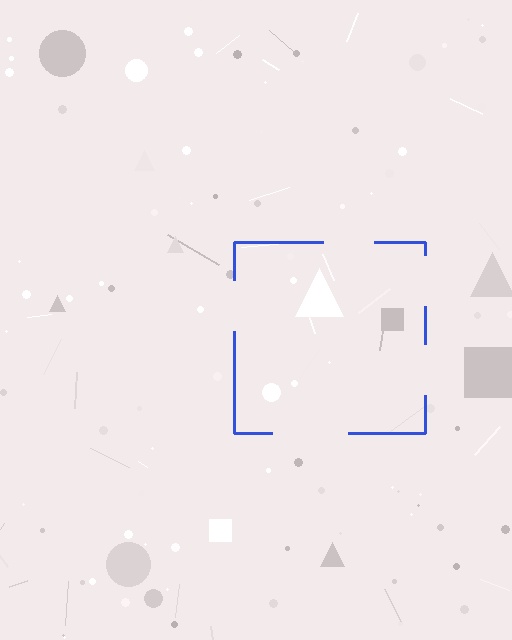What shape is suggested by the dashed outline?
The dashed outline suggests a square.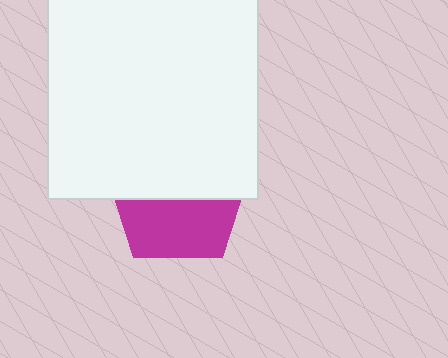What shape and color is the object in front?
The object in front is a white square.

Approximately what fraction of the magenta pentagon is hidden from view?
Roughly 54% of the magenta pentagon is hidden behind the white square.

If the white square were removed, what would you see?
You would see the complete magenta pentagon.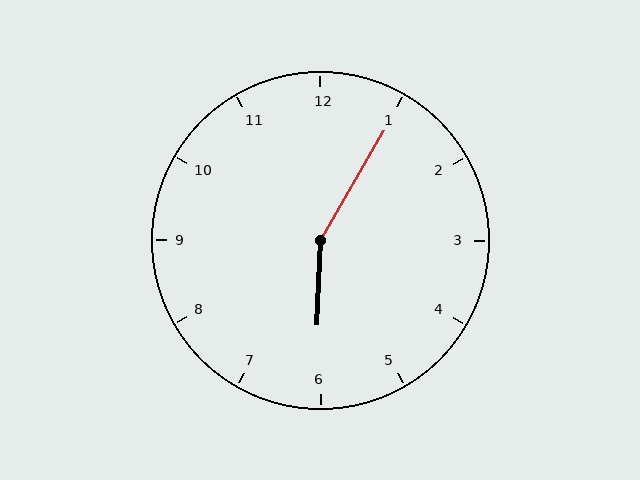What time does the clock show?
6:05.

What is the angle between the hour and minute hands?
Approximately 152 degrees.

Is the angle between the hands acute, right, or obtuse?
It is obtuse.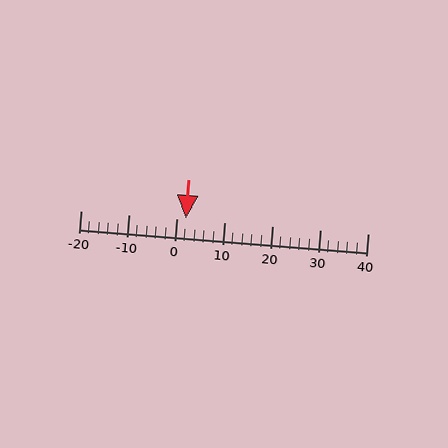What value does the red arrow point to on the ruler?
The red arrow points to approximately 2.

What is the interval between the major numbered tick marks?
The major tick marks are spaced 10 units apart.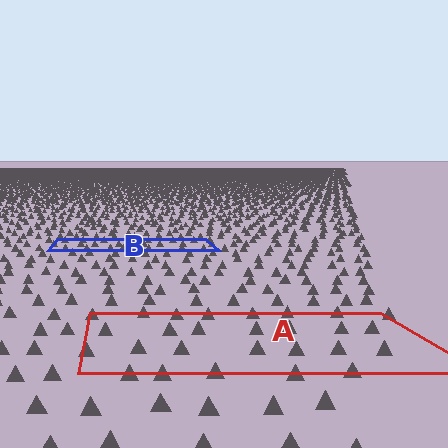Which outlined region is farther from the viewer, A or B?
Region B is farther from the viewer — the texture elements inside it appear smaller and more densely packed.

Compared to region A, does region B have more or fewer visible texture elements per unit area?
Region B has more texture elements per unit area — they are packed more densely because it is farther away.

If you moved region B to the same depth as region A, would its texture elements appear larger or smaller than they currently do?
They would appear larger. At a closer depth, the same texture elements are projected at a bigger on-screen size.